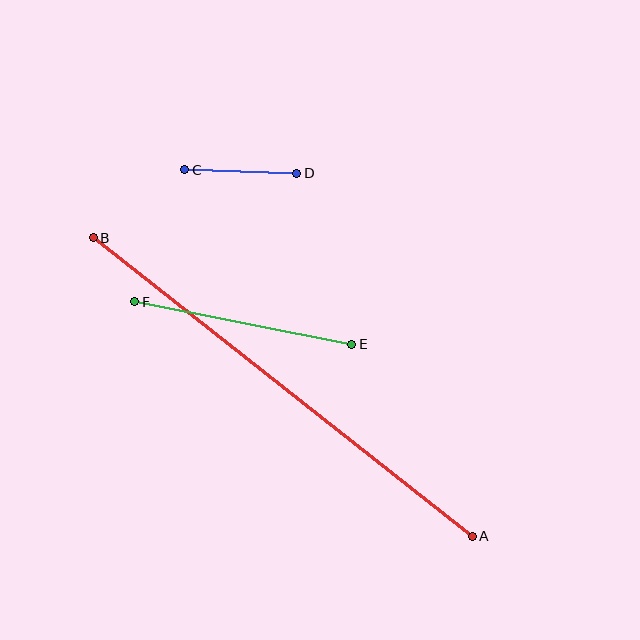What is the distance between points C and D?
The distance is approximately 112 pixels.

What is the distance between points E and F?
The distance is approximately 221 pixels.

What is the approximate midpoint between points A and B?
The midpoint is at approximately (283, 387) pixels.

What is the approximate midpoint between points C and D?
The midpoint is at approximately (241, 171) pixels.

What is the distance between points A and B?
The distance is approximately 482 pixels.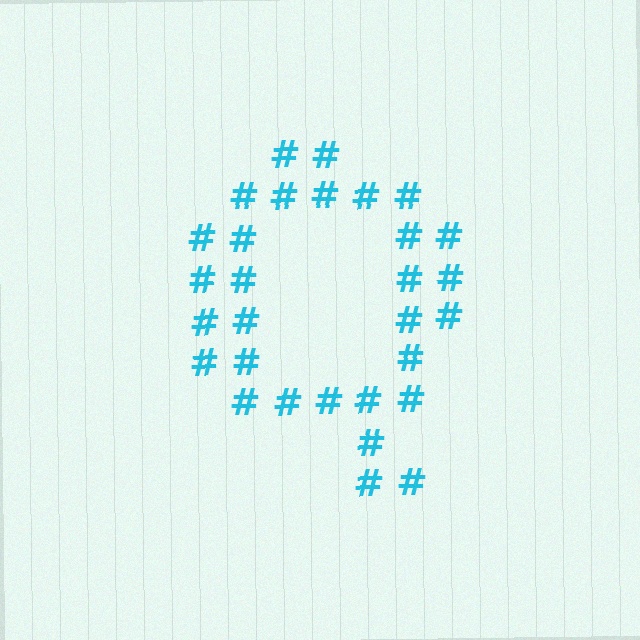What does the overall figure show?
The overall figure shows the letter Q.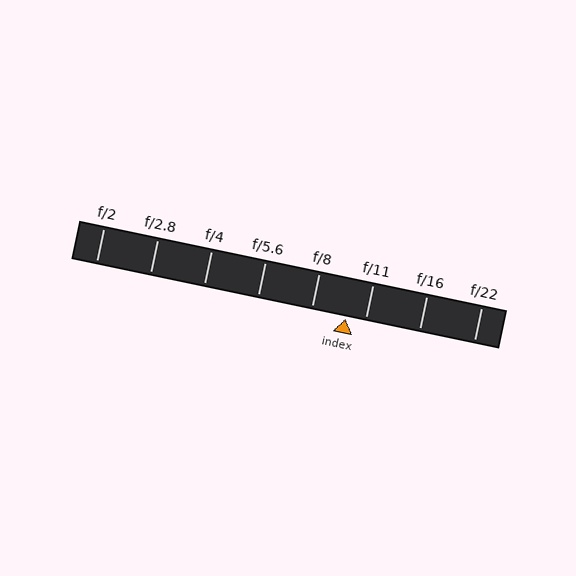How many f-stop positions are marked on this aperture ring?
There are 8 f-stop positions marked.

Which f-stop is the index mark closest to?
The index mark is closest to f/11.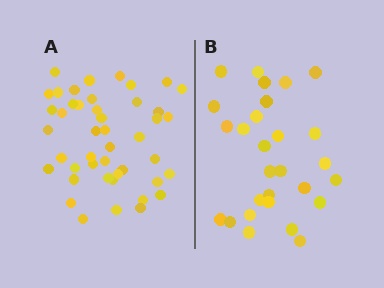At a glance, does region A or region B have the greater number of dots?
Region A (the left region) has more dots.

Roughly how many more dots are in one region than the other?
Region A has approximately 15 more dots than region B.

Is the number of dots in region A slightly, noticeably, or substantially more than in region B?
Region A has substantially more. The ratio is roughly 1.6 to 1.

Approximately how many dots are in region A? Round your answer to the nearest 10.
About 40 dots. (The exact count is 45, which rounds to 40.)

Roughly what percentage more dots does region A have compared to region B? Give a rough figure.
About 60% more.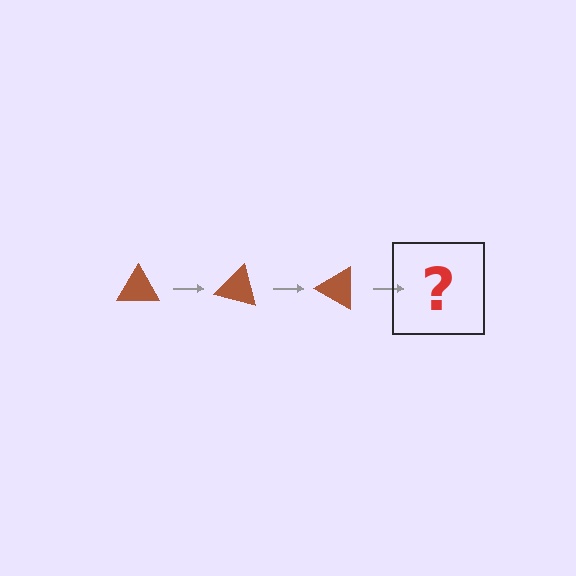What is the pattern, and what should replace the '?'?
The pattern is that the triangle rotates 15 degrees each step. The '?' should be a brown triangle rotated 45 degrees.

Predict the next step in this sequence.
The next step is a brown triangle rotated 45 degrees.